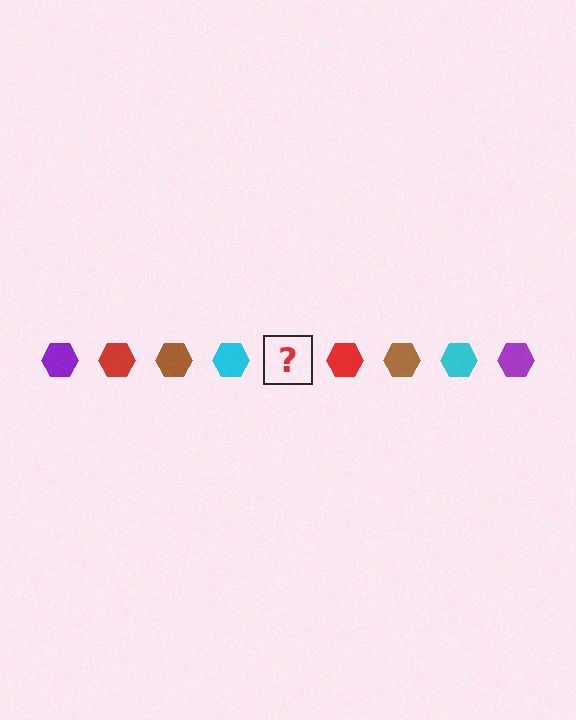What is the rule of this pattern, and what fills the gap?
The rule is that the pattern cycles through purple, red, brown, cyan hexagons. The gap should be filled with a purple hexagon.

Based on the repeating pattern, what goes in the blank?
The blank should be a purple hexagon.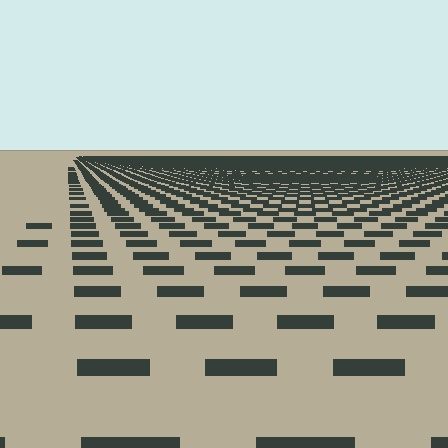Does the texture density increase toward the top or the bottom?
Density increases toward the top.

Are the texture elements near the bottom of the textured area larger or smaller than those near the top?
Larger. Near the bottom, elements are closer to the viewer and appear at a bigger on-screen size.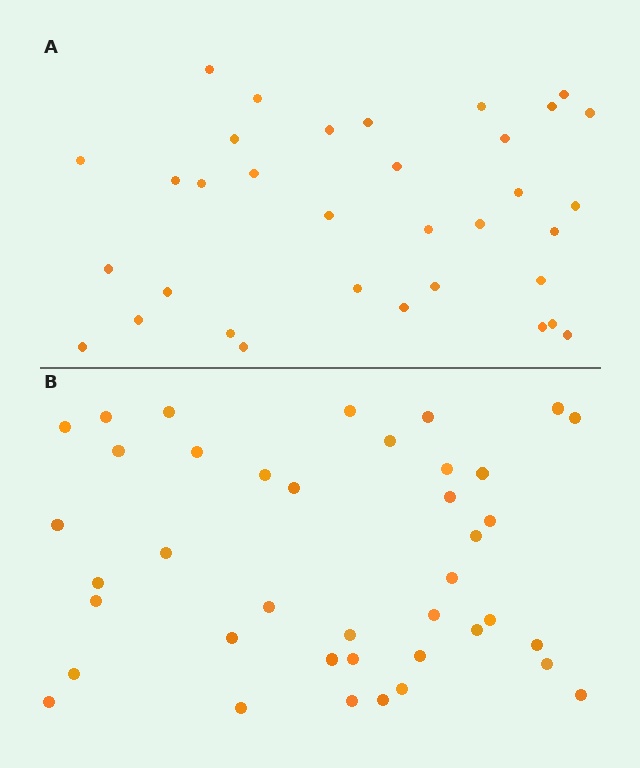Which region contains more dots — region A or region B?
Region B (the bottom region) has more dots.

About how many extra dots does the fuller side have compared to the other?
Region B has about 6 more dots than region A.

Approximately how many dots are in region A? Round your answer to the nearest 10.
About 30 dots. (The exact count is 34, which rounds to 30.)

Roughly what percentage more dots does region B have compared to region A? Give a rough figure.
About 20% more.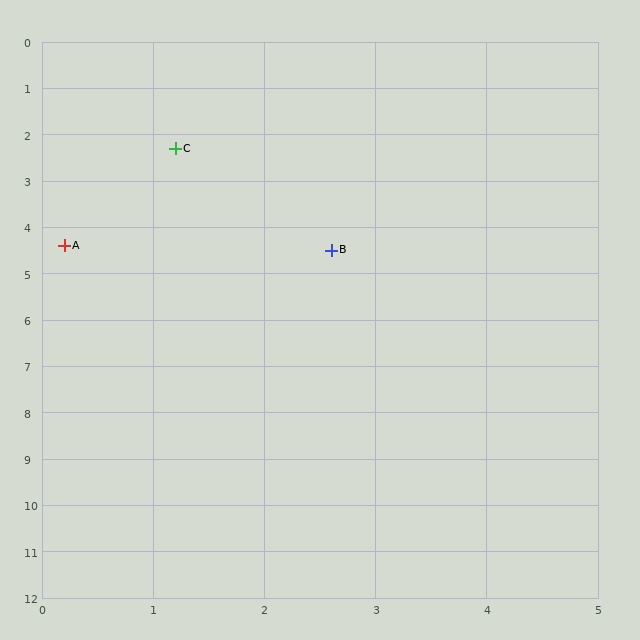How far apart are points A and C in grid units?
Points A and C are about 2.3 grid units apart.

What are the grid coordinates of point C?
Point C is at approximately (1.2, 2.3).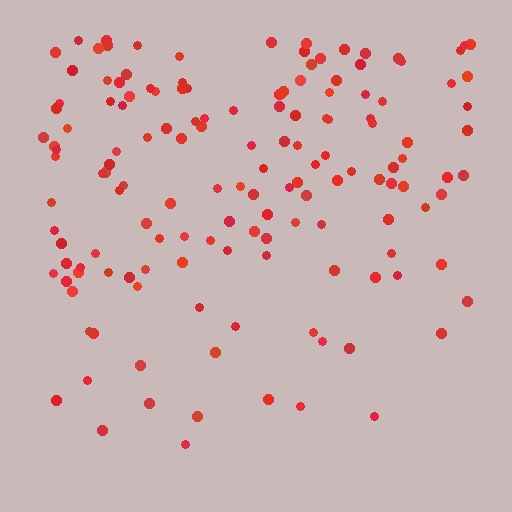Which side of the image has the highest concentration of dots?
The top.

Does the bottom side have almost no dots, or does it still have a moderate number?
Still a moderate number, just noticeably fewer than the top.